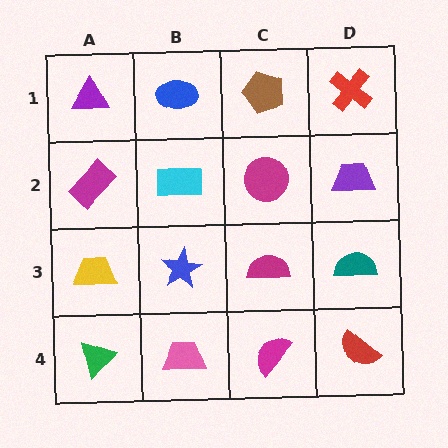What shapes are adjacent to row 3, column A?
A magenta rectangle (row 2, column A), a green triangle (row 4, column A), a blue star (row 3, column B).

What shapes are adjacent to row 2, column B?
A blue ellipse (row 1, column B), a blue star (row 3, column B), a magenta rectangle (row 2, column A), a magenta circle (row 2, column C).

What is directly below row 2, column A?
A yellow trapezoid.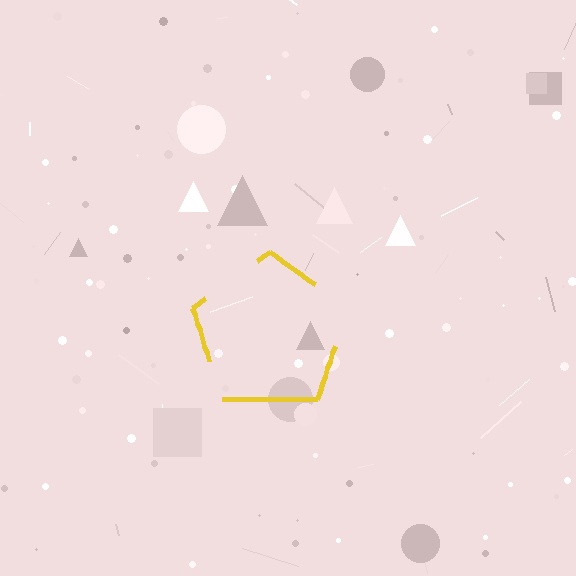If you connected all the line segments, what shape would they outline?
They would outline a pentagon.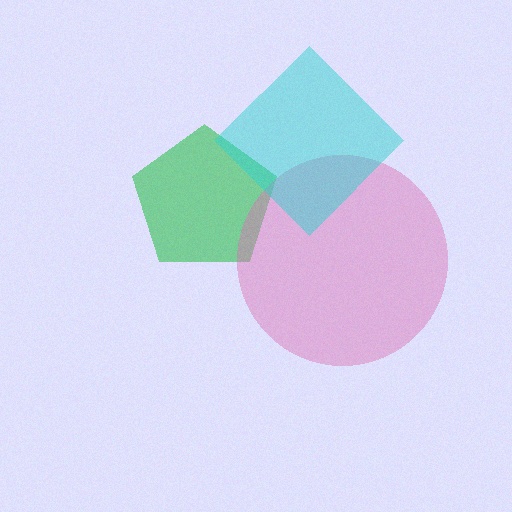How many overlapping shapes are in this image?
There are 3 overlapping shapes in the image.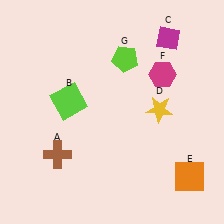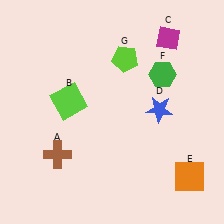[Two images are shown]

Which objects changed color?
D changed from yellow to blue. F changed from magenta to green.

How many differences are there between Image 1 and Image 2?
There are 2 differences between the two images.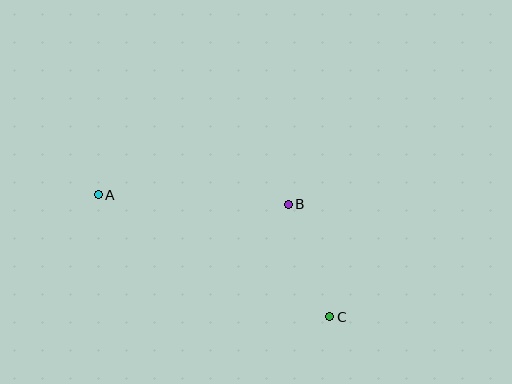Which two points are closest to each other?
Points B and C are closest to each other.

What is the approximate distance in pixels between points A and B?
The distance between A and B is approximately 190 pixels.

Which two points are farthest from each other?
Points A and C are farthest from each other.